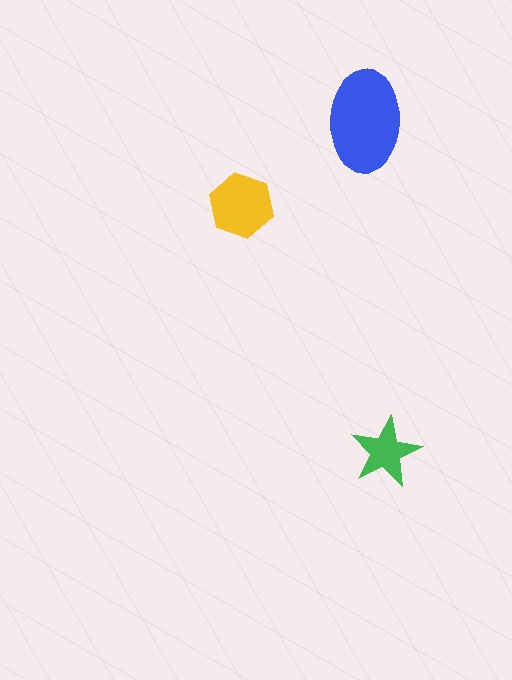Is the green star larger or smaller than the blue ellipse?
Smaller.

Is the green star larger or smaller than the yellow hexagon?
Smaller.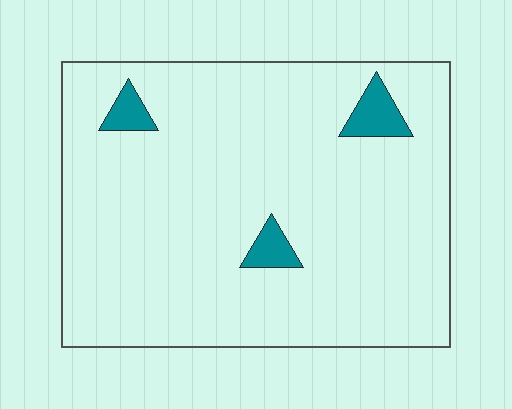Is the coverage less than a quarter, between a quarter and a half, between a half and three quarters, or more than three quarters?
Less than a quarter.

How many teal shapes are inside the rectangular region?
3.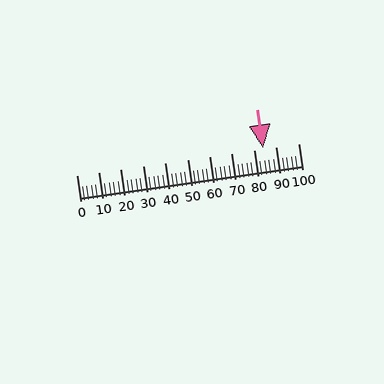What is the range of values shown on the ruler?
The ruler shows values from 0 to 100.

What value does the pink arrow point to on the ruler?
The pink arrow points to approximately 84.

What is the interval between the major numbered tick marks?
The major tick marks are spaced 10 units apart.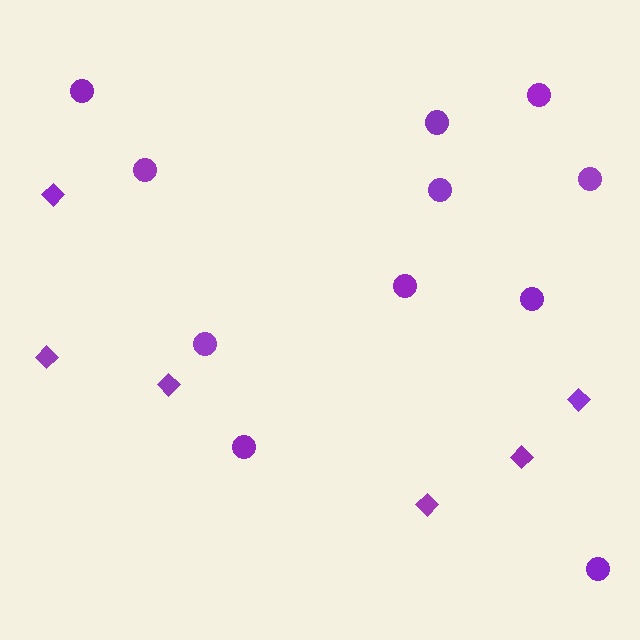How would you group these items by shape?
There are 2 groups: one group of circles (11) and one group of diamonds (6).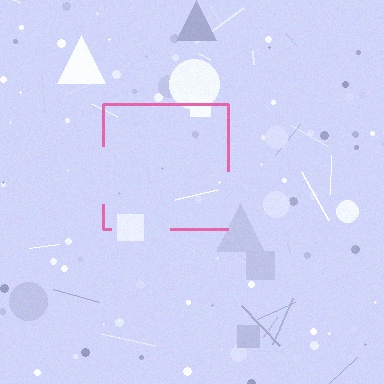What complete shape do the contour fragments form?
The contour fragments form a square.